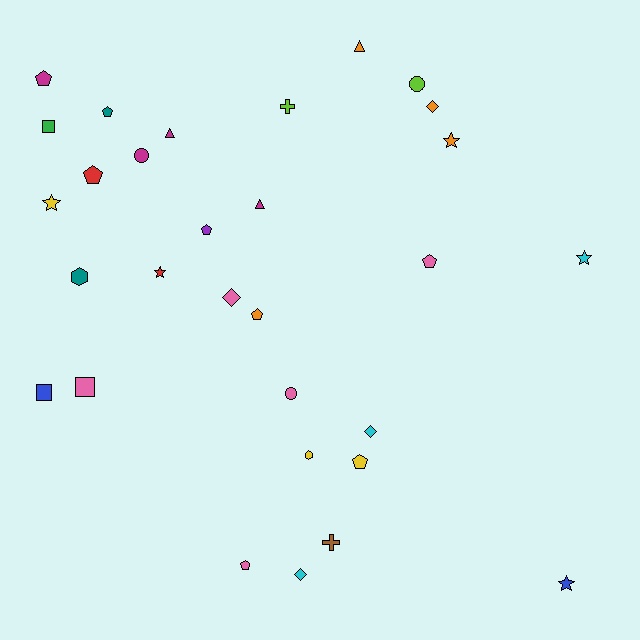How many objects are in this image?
There are 30 objects.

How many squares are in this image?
There are 3 squares.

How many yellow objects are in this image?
There are 3 yellow objects.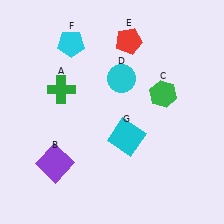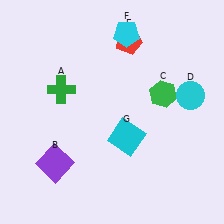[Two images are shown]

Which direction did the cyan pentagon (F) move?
The cyan pentagon (F) moved right.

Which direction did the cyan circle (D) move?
The cyan circle (D) moved right.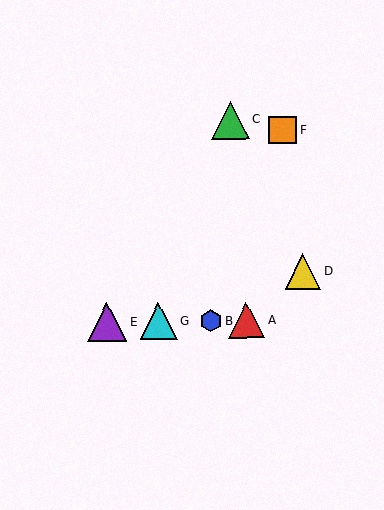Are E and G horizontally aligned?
Yes, both are at y≈322.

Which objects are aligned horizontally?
Objects A, B, E, G are aligned horizontally.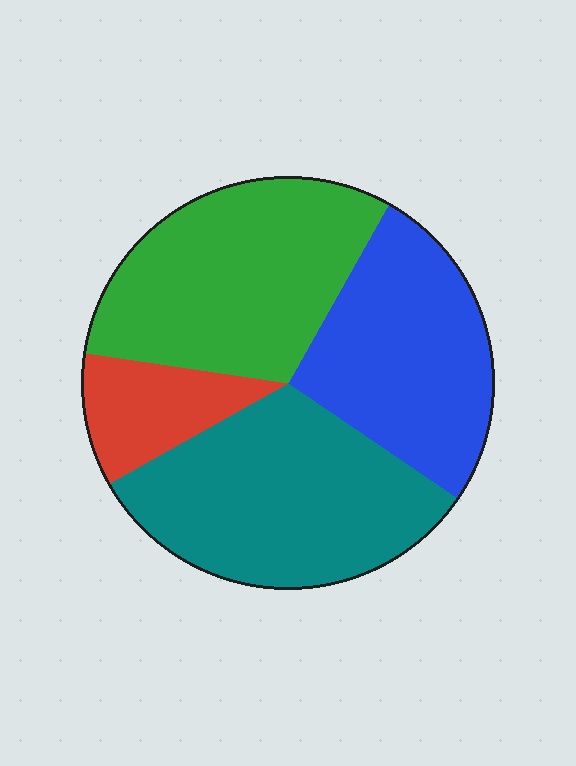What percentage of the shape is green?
Green takes up about one third (1/3) of the shape.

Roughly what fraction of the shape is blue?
Blue covers about 25% of the shape.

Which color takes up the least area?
Red, at roughly 10%.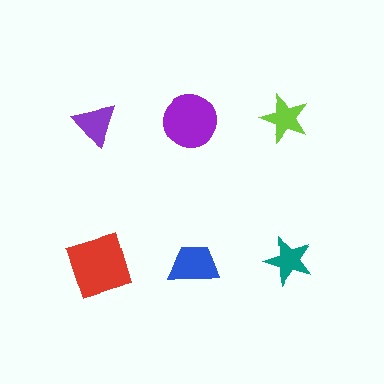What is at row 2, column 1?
A red square.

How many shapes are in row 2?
3 shapes.